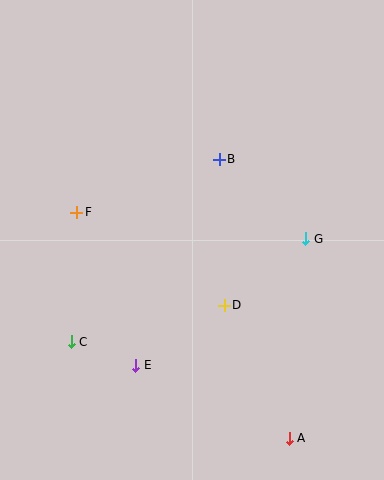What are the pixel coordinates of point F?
Point F is at (77, 212).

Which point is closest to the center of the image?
Point D at (224, 305) is closest to the center.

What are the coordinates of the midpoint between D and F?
The midpoint between D and F is at (151, 259).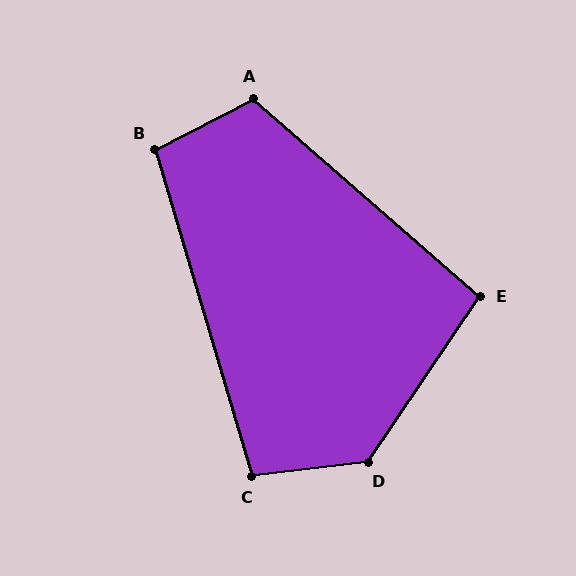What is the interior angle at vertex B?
Approximately 101 degrees (obtuse).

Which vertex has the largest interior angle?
D, at approximately 131 degrees.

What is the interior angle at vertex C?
Approximately 100 degrees (obtuse).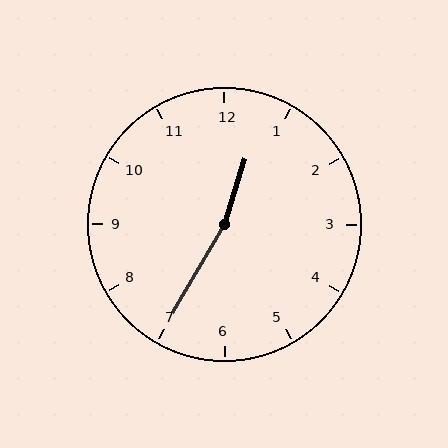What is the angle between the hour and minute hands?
Approximately 168 degrees.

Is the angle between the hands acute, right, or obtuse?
It is obtuse.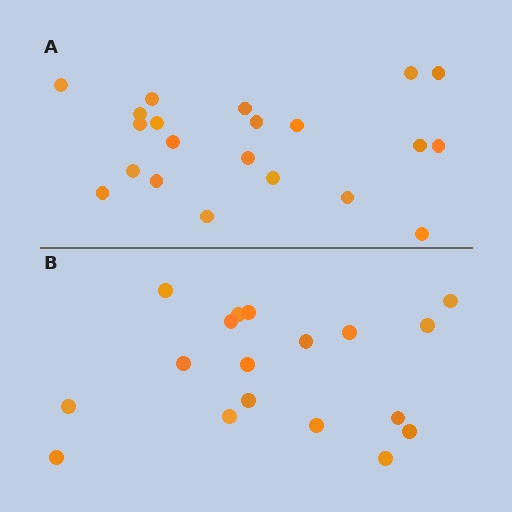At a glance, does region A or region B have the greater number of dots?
Region A (the top region) has more dots.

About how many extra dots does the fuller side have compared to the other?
Region A has just a few more — roughly 2 or 3 more dots than region B.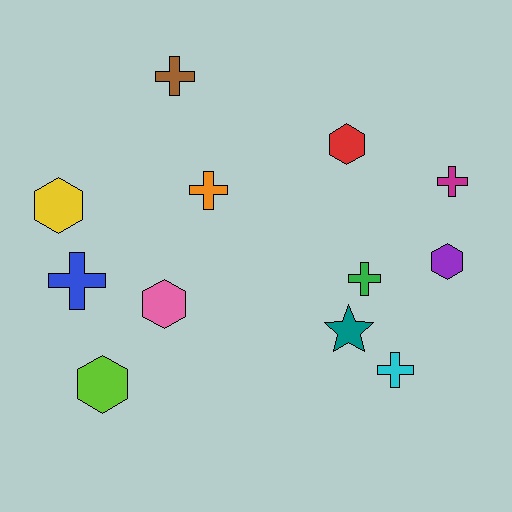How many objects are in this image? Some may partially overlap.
There are 12 objects.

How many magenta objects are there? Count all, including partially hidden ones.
There is 1 magenta object.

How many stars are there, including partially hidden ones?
There is 1 star.